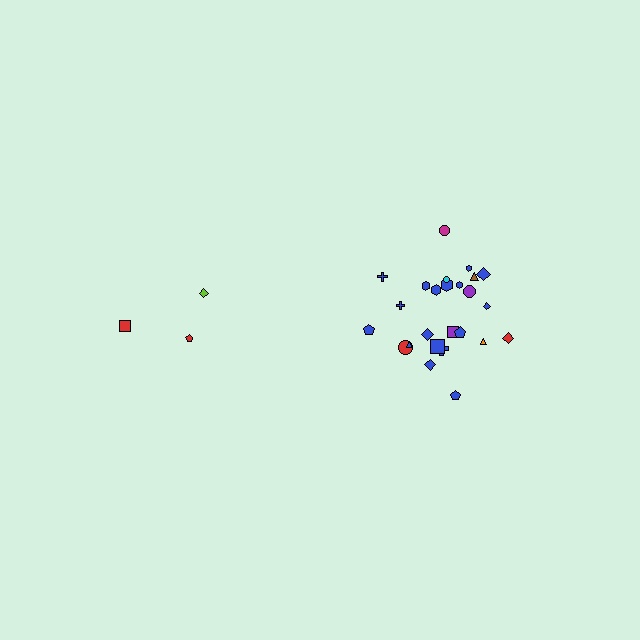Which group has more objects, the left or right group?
The right group.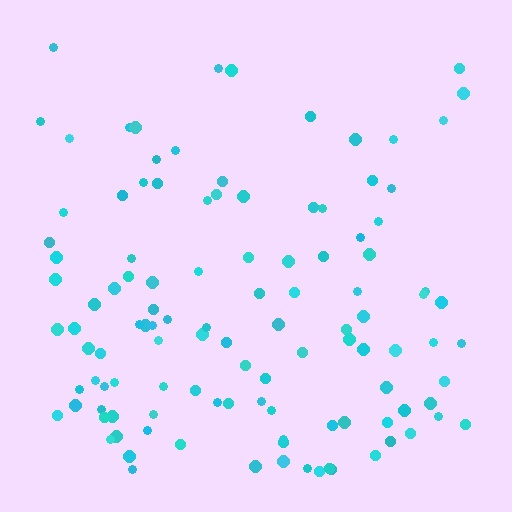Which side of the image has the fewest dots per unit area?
The top.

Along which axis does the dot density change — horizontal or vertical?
Vertical.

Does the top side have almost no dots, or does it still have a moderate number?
Still a moderate number, just noticeably fewer than the bottom.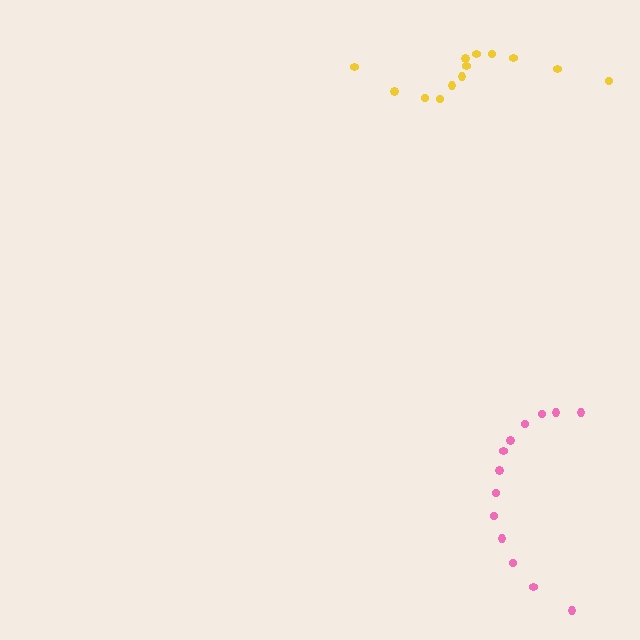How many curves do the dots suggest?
There are 2 distinct paths.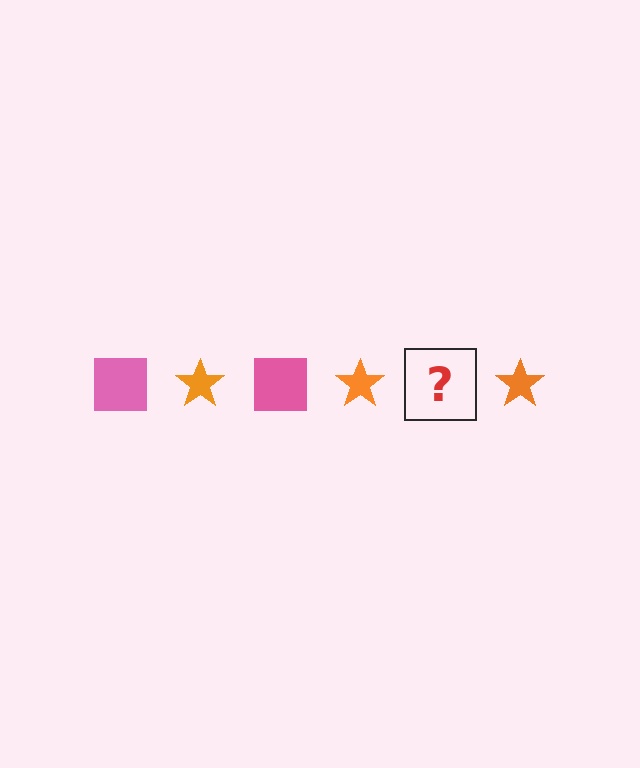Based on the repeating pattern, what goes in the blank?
The blank should be a pink square.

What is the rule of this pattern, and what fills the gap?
The rule is that the pattern alternates between pink square and orange star. The gap should be filled with a pink square.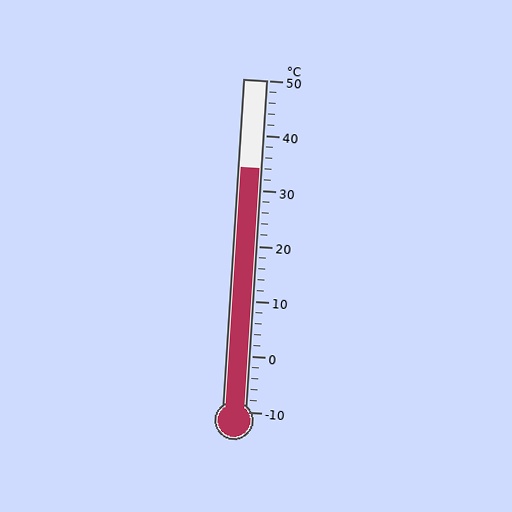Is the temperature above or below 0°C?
The temperature is above 0°C.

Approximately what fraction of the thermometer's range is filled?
The thermometer is filled to approximately 75% of its range.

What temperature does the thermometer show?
The thermometer shows approximately 34°C.